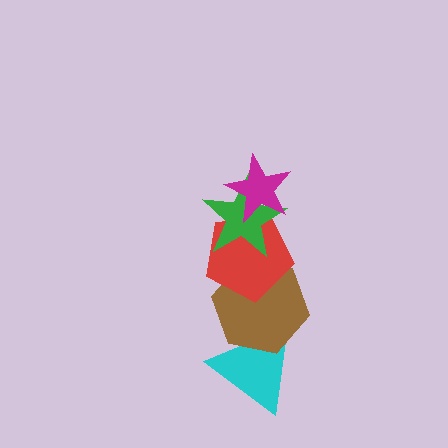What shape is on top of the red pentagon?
The green star is on top of the red pentagon.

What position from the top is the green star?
The green star is 2nd from the top.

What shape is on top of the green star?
The magenta star is on top of the green star.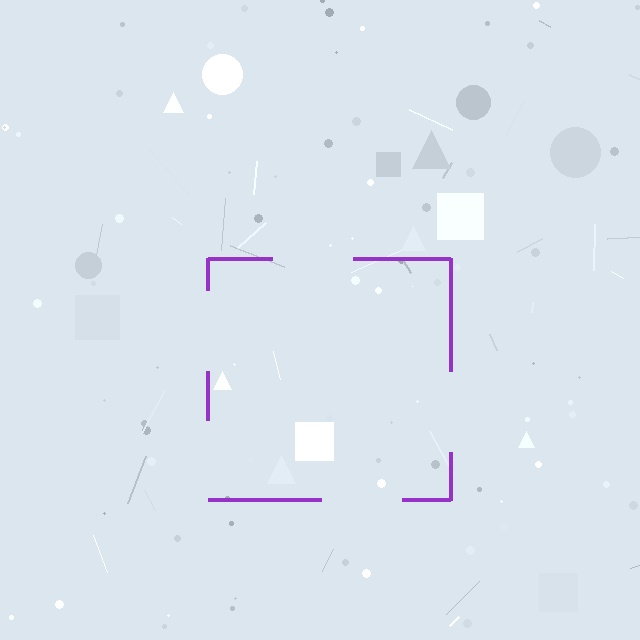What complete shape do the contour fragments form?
The contour fragments form a square.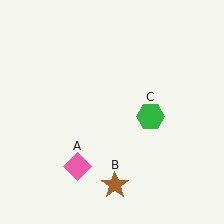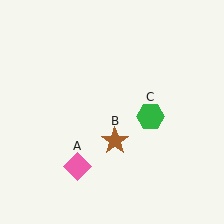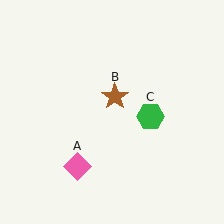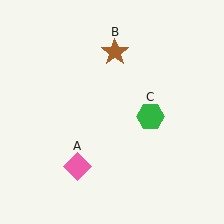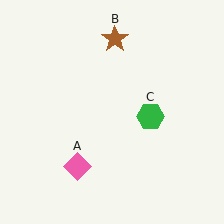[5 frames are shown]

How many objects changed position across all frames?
1 object changed position: brown star (object B).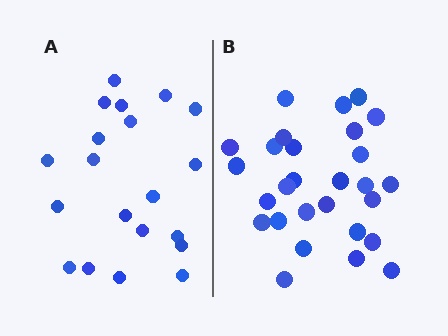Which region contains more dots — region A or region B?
Region B (the right region) has more dots.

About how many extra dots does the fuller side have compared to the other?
Region B has roughly 8 or so more dots than region A.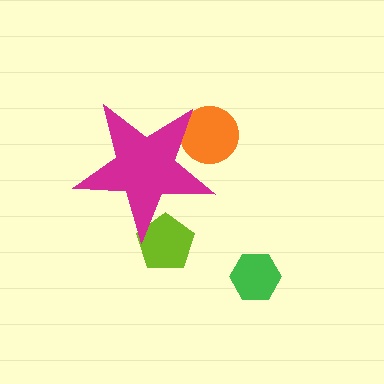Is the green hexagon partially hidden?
No, the green hexagon is fully visible.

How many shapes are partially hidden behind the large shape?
2 shapes are partially hidden.